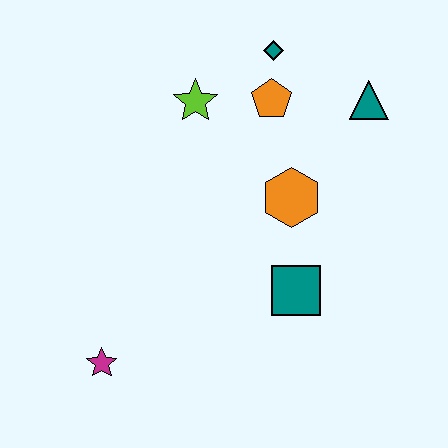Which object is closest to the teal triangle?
The orange pentagon is closest to the teal triangle.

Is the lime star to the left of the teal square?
Yes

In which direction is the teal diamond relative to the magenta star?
The teal diamond is above the magenta star.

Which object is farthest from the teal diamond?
The magenta star is farthest from the teal diamond.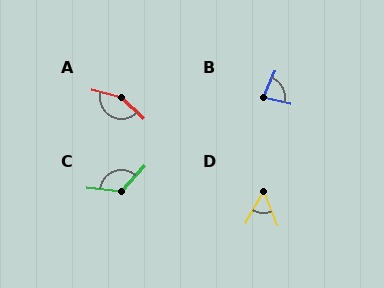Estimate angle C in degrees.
Approximately 127 degrees.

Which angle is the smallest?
D, at approximately 51 degrees.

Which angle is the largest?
A, at approximately 151 degrees.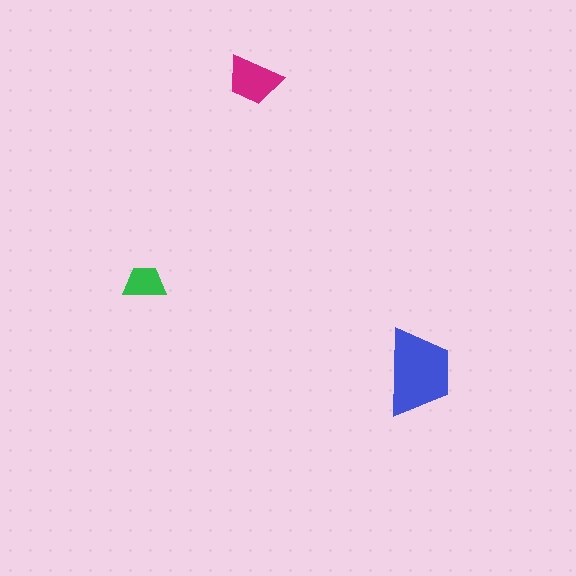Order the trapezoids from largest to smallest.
the blue one, the magenta one, the green one.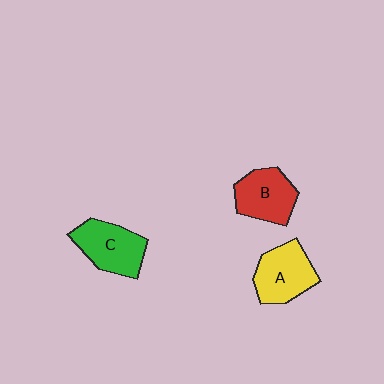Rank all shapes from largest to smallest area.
From largest to smallest: C (green), A (yellow), B (red).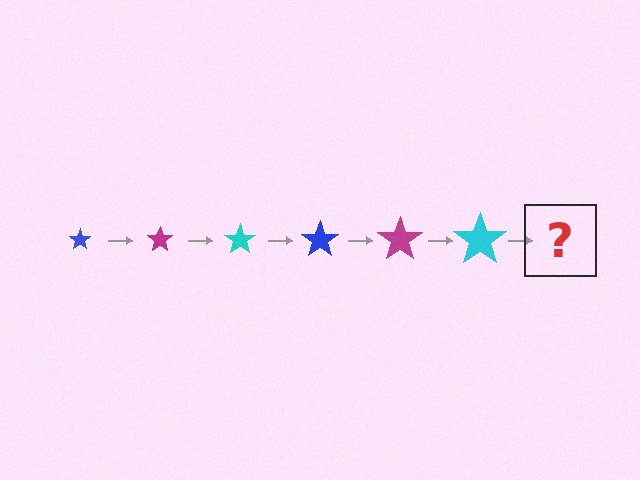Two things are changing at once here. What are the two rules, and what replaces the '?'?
The two rules are that the star grows larger each step and the color cycles through blue, magenta, and cyan. The '?' should be a blue star, larger than the previous one.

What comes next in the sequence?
The next element should be a blue star, larger than the previous one.